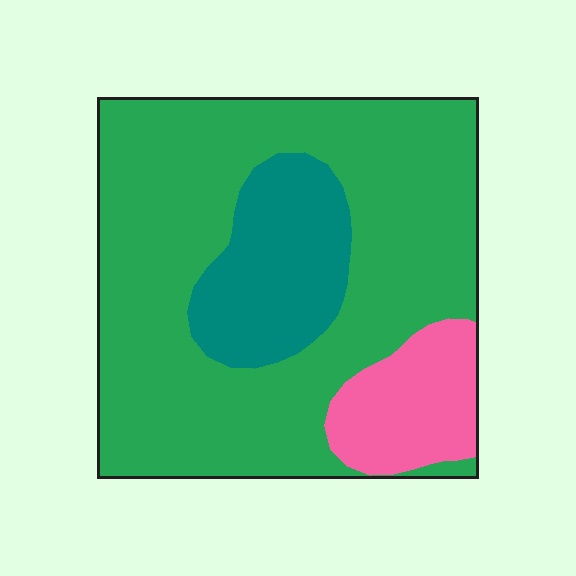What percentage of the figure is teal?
Teal takes up about one sixth (1/6) of the figure.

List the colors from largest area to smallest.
From largest to smallest: green, teal, pink.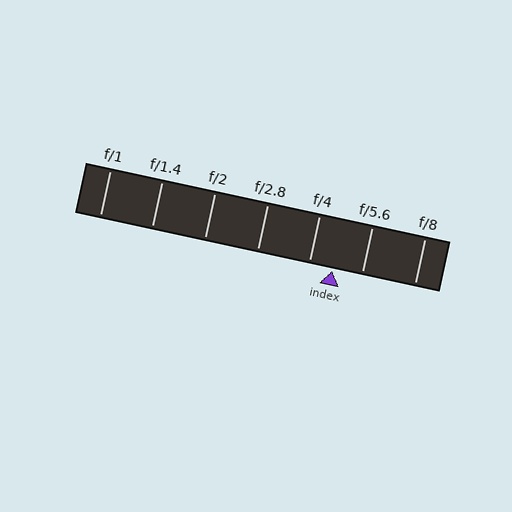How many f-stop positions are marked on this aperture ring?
There are 7 f-stop positions marked.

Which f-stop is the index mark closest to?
The index mark is closest to f/4.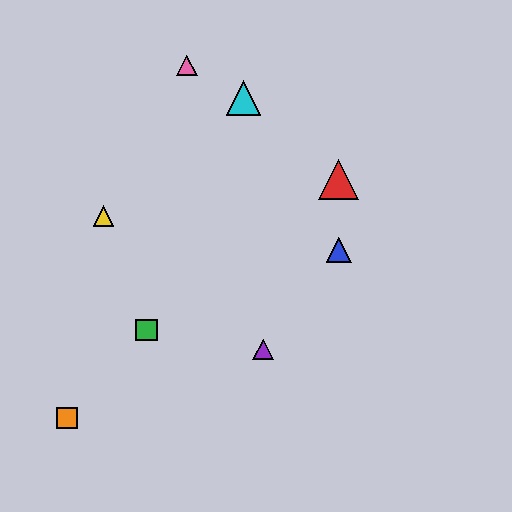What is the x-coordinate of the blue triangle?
The blue triangle is at x≈339.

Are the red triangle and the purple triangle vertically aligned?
No, the red triangle is at x≈339 and the purple triangle is at x≈263.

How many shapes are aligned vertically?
2 shapes (the red triangle, the blue triangle) are aligned vertically.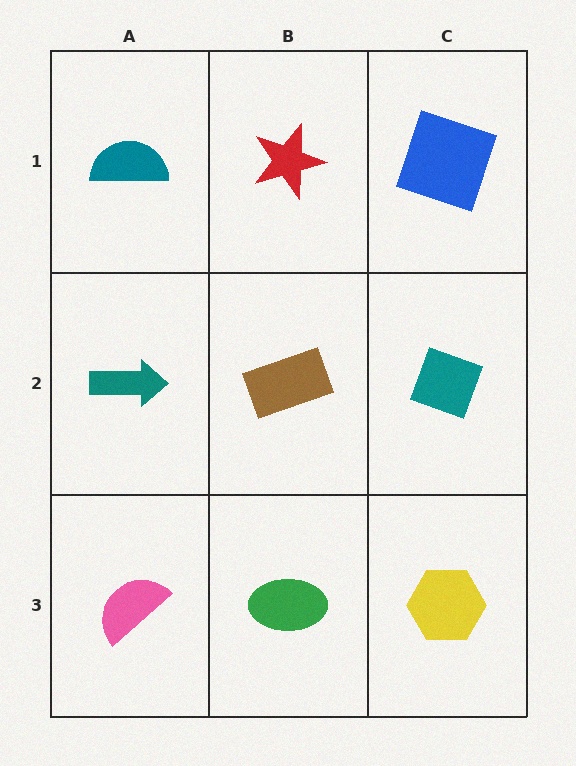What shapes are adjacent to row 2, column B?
A red star (row 1, column B), a green ellipse (row 3, column B), a teal arrow (row 2, column A), a teal diamond (row 2, column C).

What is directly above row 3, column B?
A brown rectangle.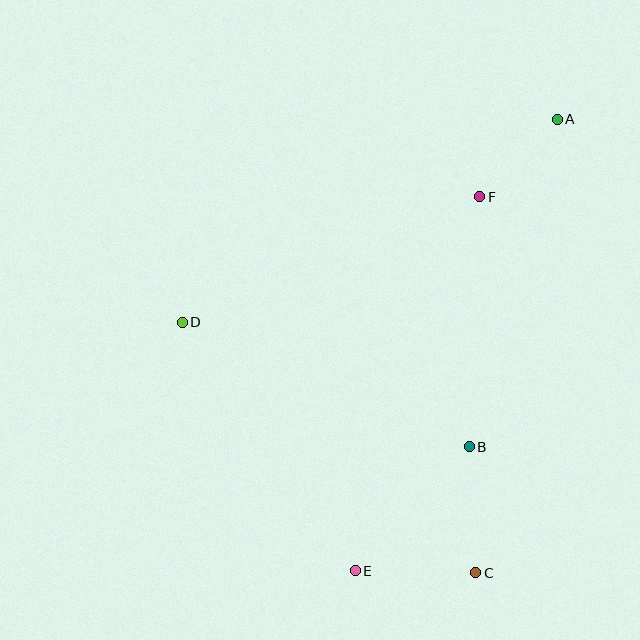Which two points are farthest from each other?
Points A and E are farthest from each other.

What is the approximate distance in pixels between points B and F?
The distance between B and F is approximately 250 pixels.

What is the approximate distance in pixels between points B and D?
The distance between B and D is approximately 313 pixels.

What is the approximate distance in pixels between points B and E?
The distance between B and E is approximately 169 pixels.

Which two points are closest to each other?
Points A and F are closest to each other.